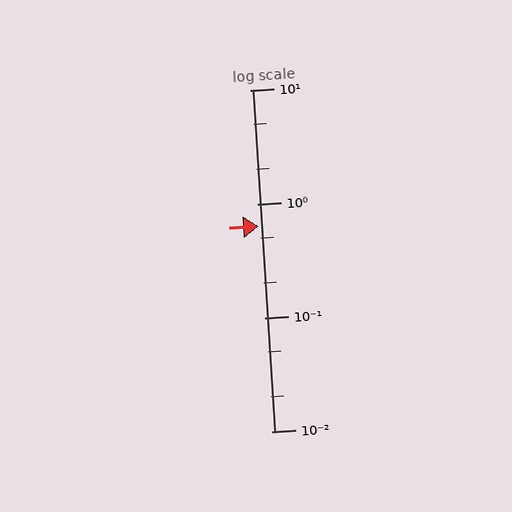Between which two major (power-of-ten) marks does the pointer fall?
The pointer is between 0.1 and 1.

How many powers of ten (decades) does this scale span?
The scale spans 3 decades, from 0.01 to 10.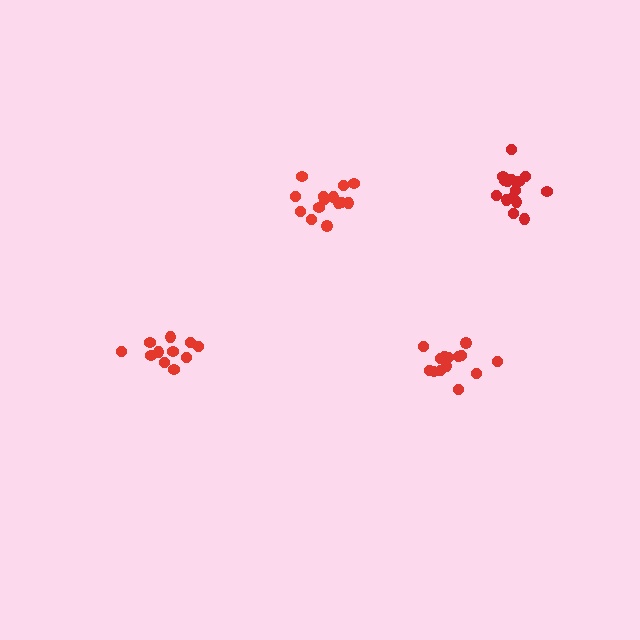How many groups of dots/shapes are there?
There are 4 groups.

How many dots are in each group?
Group 1: 11 dots, Group 2: 14 dots, Group 3: 14 dots, Group 4: 16 dots (55 total).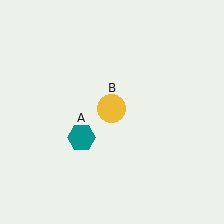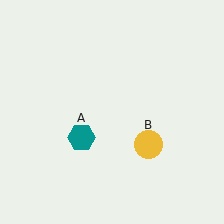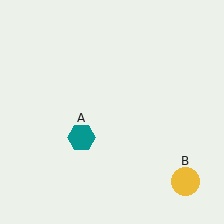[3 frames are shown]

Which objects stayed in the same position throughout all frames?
Teal hexagon (object A) remained stationary.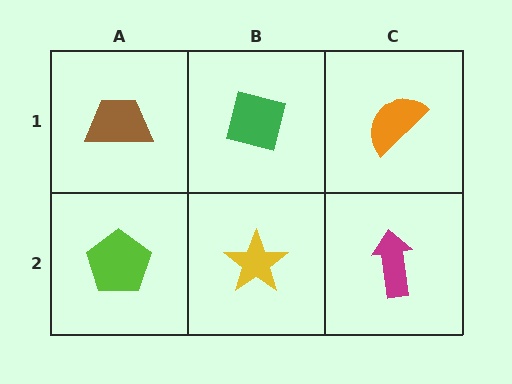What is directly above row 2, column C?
An orange semicircle.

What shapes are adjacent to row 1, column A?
A lime pentagon (row 2, column A), a green square (row 1, column B).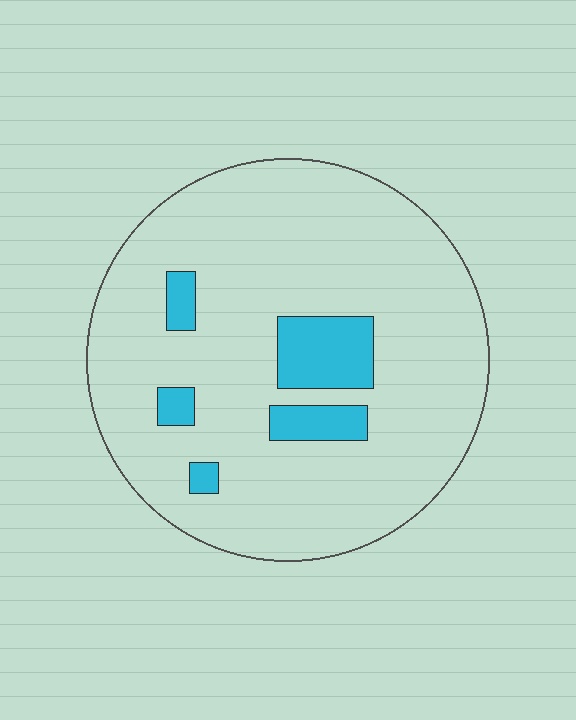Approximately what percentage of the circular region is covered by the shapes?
Approximately 10%.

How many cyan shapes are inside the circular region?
5.